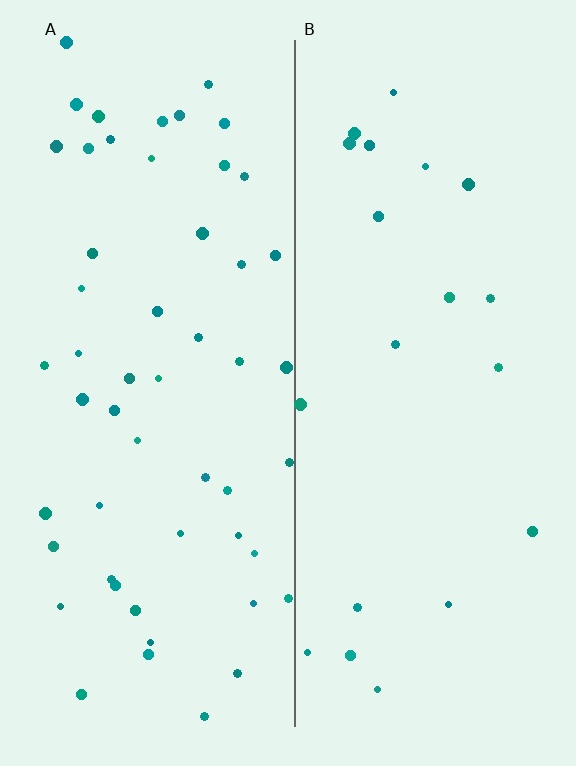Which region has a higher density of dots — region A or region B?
A (the left).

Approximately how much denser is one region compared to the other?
Approximately 2.6× — region A over region B.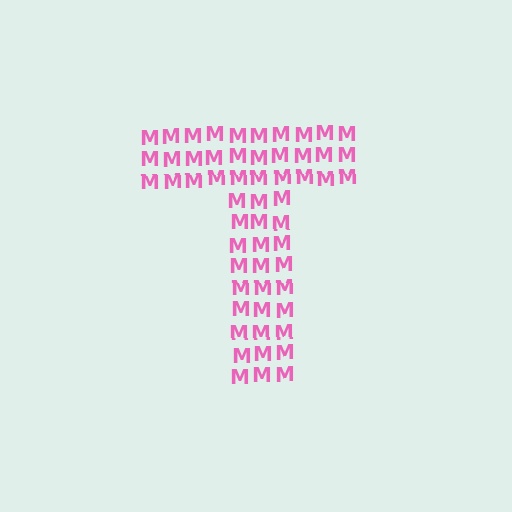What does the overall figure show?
The overall figure shows the letter T.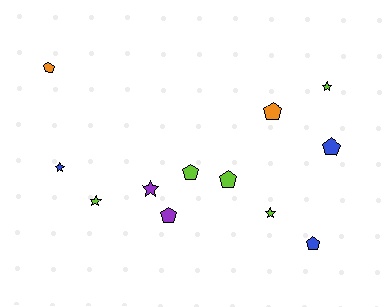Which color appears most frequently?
Lime, with 5 objects.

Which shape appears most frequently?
Pentagon, with 7 objects.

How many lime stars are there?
There are 3 lime stars.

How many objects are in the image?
There are 12 objects.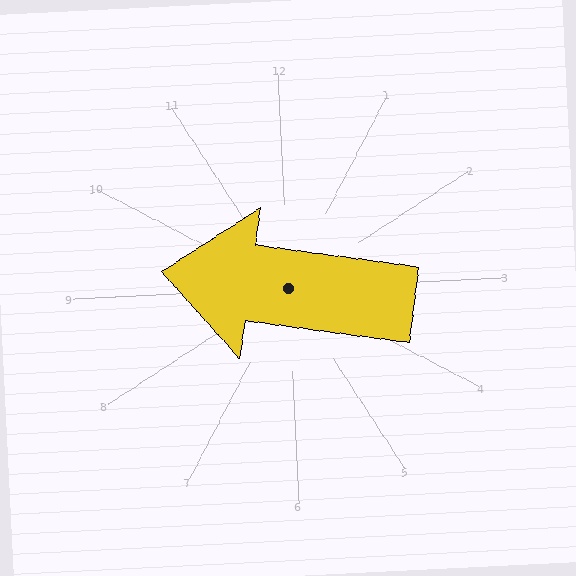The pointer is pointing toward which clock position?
Roughly 9 o'clock.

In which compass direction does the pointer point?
West.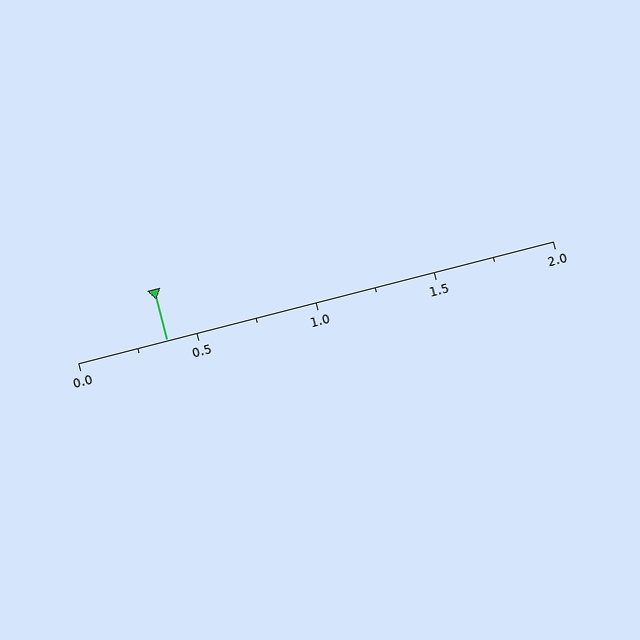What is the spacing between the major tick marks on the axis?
The major ticks are spaced 0.5 apart.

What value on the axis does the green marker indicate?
The marker indicates approximately 0.38.